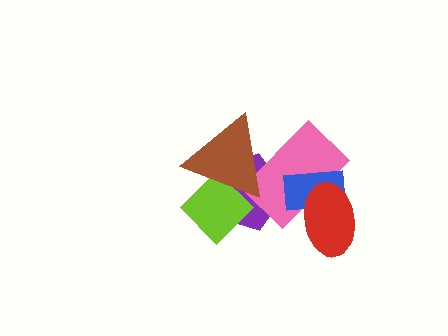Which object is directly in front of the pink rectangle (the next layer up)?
The blue rectangle is directly in front of the pink rectangle.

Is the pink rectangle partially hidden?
Yes, it is partially covered by another shape.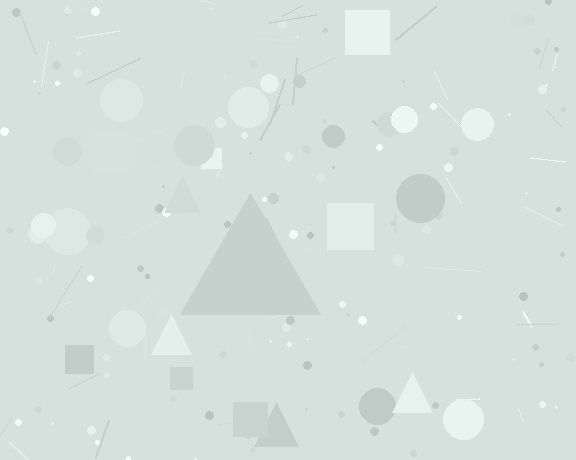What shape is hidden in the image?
A triangle is hidden in the image.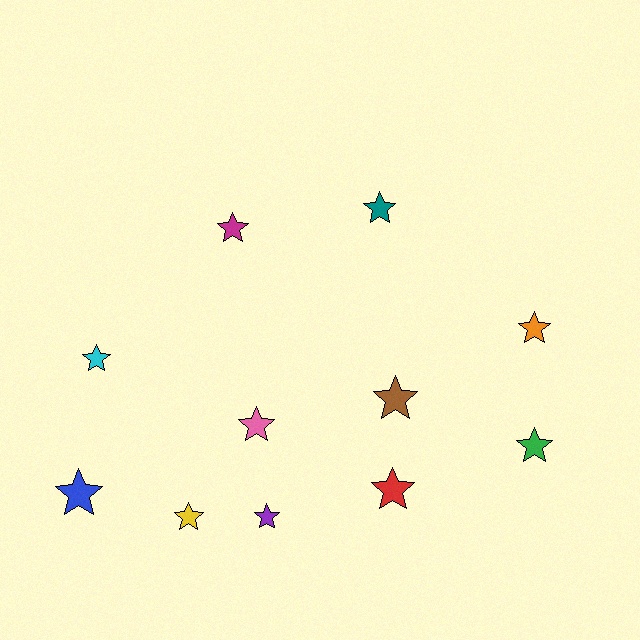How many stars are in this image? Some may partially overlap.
There are 11 stars.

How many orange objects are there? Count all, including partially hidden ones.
There is 1 orange object.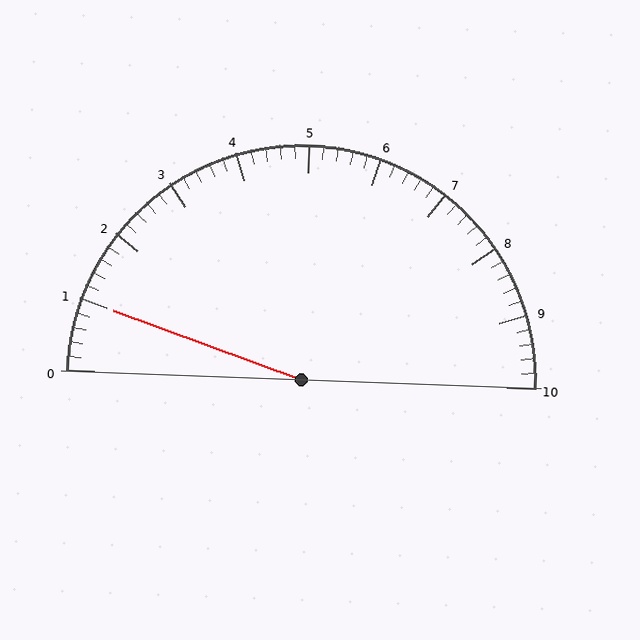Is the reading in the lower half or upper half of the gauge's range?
The reading is in the lower half of the range (0 to 10).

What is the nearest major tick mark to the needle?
The nearest major tick mark is 1.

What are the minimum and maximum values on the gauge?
The gauge ranges from 0 to 10.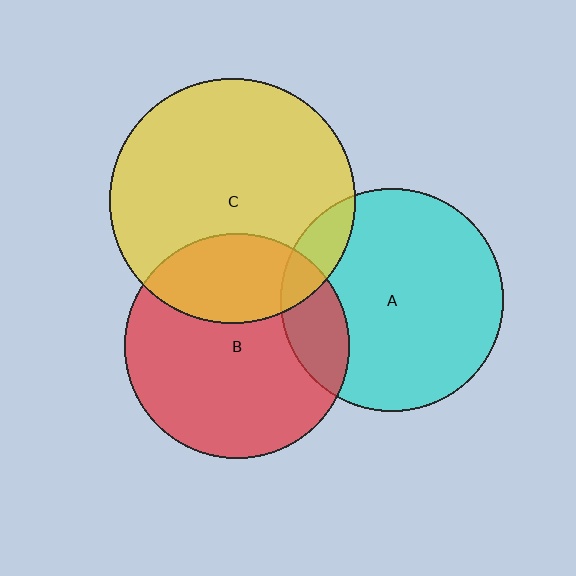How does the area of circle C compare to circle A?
Approximately 1.2 times.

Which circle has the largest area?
Circle C (yellow).